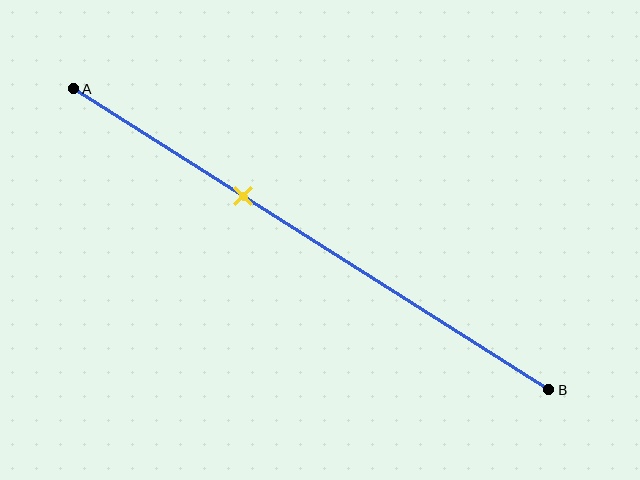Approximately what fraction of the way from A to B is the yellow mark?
The yellow mark is approximately 35% of the way from A to B.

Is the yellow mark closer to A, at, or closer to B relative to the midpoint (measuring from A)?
The yellow mark is closer to point A than the midpoint of segment AB.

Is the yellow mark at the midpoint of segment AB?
No, the mark is at about 35% from A, not at the 50% midpoint.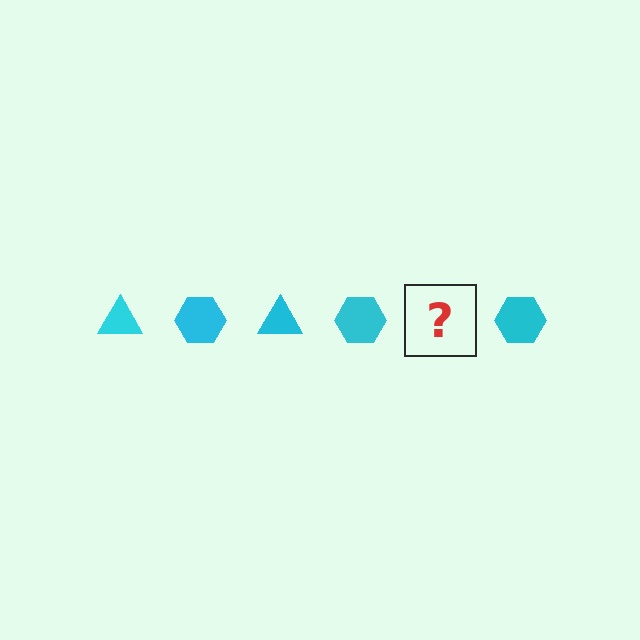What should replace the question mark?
The question mark should be replaced with a cyan triangle.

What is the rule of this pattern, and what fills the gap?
The rule is that the pattern cycles through triangle, hexagon shapes in cyan. The gap should be filled with a cyan triangle.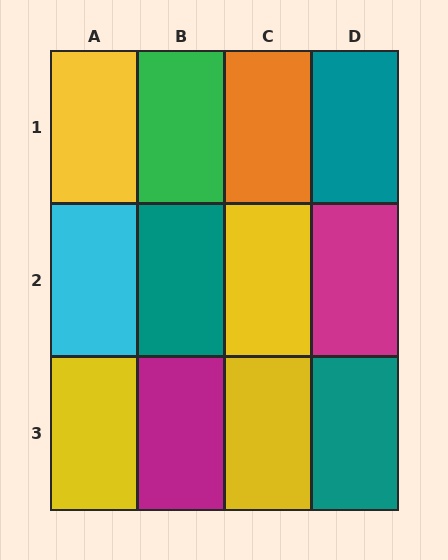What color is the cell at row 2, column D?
Magenta.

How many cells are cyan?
1 cell is cyan.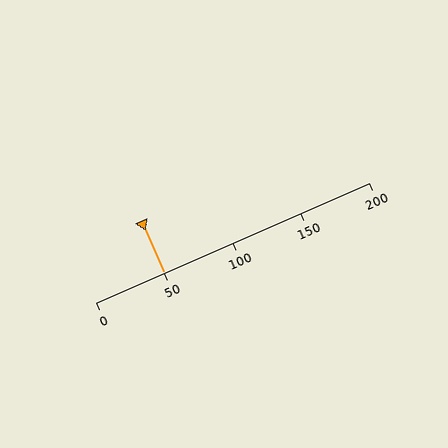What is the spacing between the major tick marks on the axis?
The major ticks are spaced 50 apart.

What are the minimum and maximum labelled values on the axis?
The axis runs from 0 to 200.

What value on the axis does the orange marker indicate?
The marker indicates approximately 50.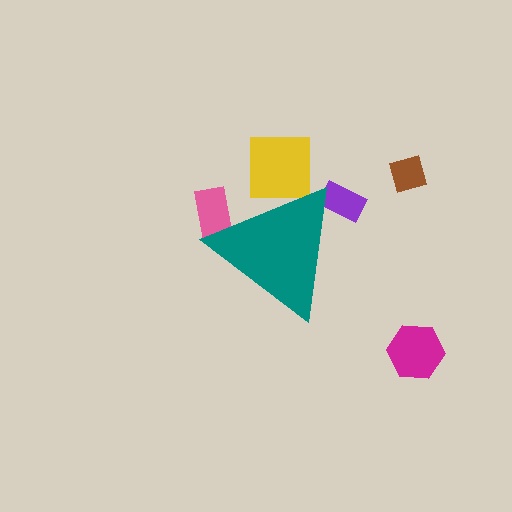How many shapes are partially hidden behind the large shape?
3 shapes are partially hidden.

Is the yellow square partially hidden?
Yes, the yellow square is partially hidden behind the teal triangle.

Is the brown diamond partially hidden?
No, the brown diamond is fully visible.